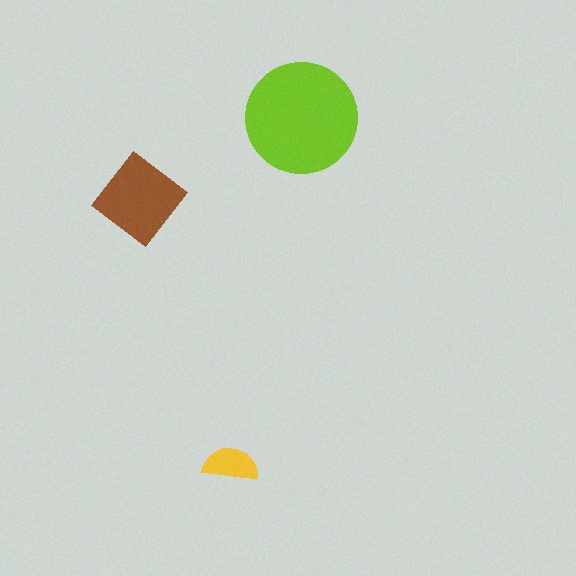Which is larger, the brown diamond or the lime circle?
The lime circle.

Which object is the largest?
The lime circle.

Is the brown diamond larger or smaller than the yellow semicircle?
Larger.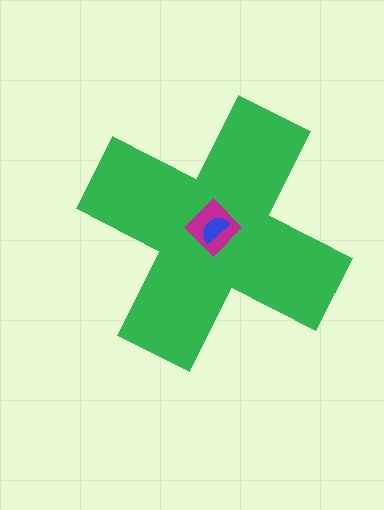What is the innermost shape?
The blue semicircle.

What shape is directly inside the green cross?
The magenta diamond.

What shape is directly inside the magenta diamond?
The blue semicircle.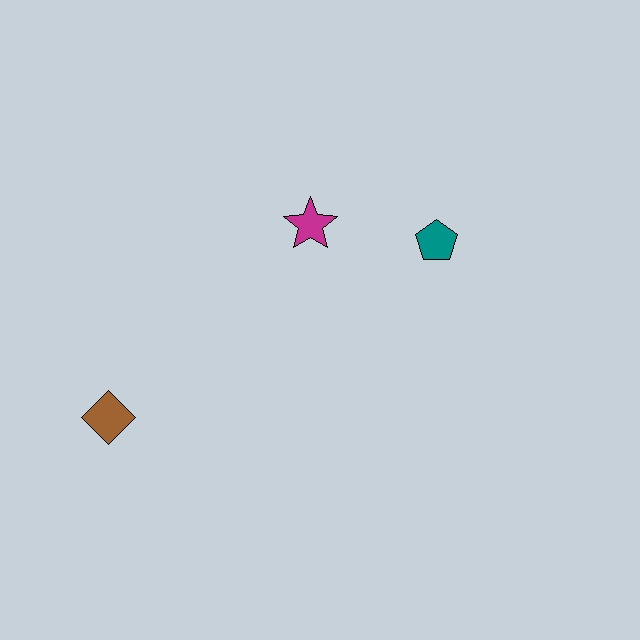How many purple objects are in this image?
There are no purple objects.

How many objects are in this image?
There are 3 objects.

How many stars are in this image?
There is 1 star.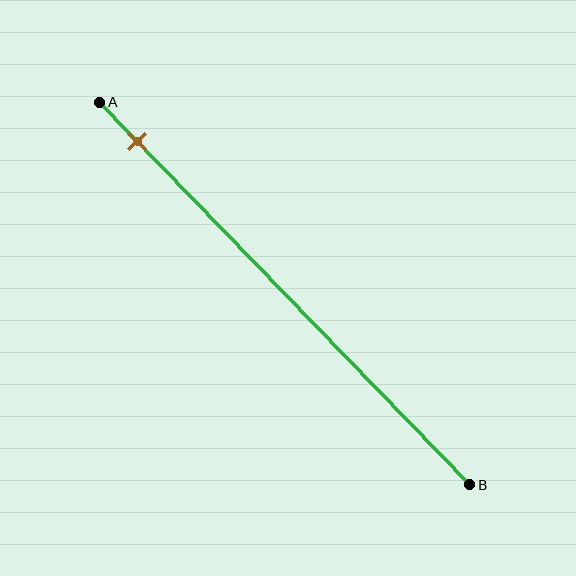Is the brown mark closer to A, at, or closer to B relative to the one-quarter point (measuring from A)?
The brown mark is closer to point A than the one-quarter point of segment AB.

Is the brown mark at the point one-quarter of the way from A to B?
No, the mark is at about 10% from A, not at the 25% one-quarter point.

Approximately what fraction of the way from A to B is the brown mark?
The brown mark is approximately 10% of the way from A to B.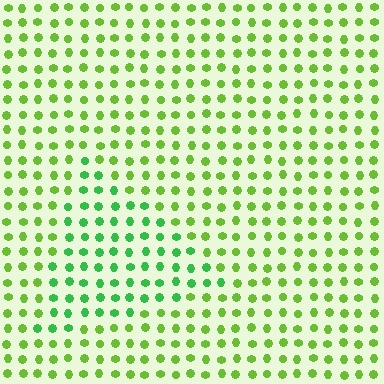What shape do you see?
I see a triangle.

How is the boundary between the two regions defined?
The boundary is defined purely by a slight shift in hue (about 32 degrees). Spacing, size, and orientation are identical on both sides.